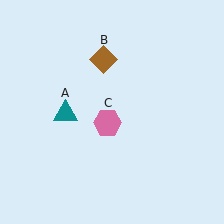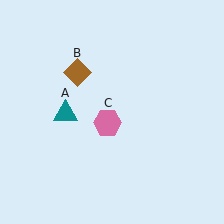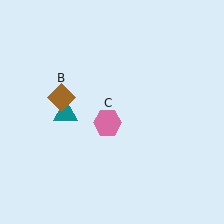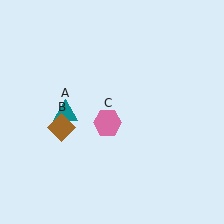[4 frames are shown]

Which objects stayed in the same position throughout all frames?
Teal triangle (object A) and pink hexagon (object C) remained stationary.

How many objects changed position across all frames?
1 object changed position: brown diamond (object B).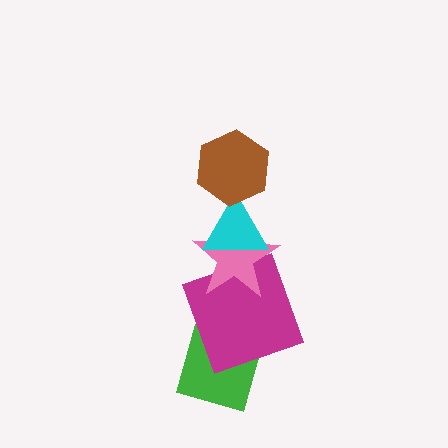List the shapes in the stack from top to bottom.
From top to bottom: the brown hexagon, the cyan triangle, the pink star, the magenta square, the green diamond.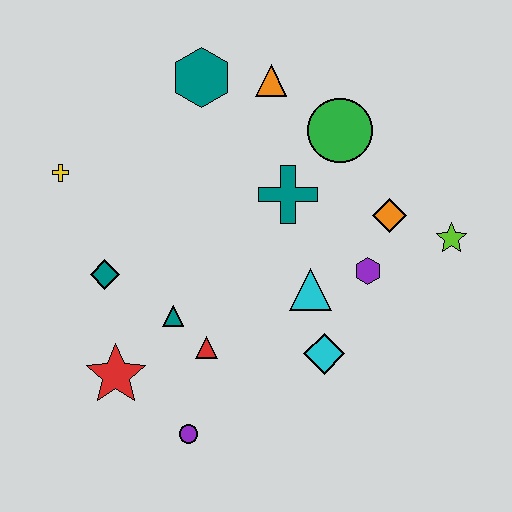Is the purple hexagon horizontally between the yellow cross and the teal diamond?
No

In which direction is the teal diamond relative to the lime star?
The teal diamond is to the left of the lime star.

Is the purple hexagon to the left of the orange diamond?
Yes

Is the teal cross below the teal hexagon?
Yes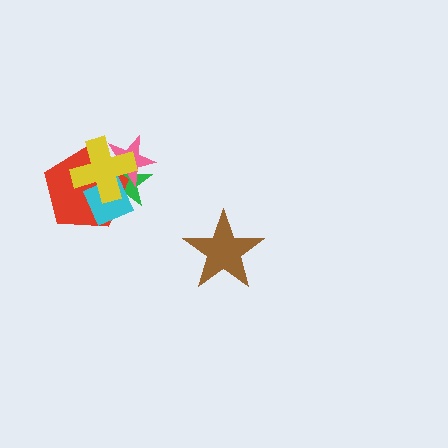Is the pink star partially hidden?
Yes, it is partially covered by another shape.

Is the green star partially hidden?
Yes, it is partially covered by another shape.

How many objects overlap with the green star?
4 objects overlap with the green star.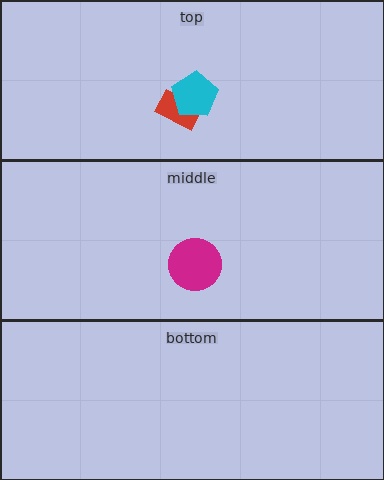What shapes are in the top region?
The red rectangle, the cyan pentagon.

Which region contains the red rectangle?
The top region.